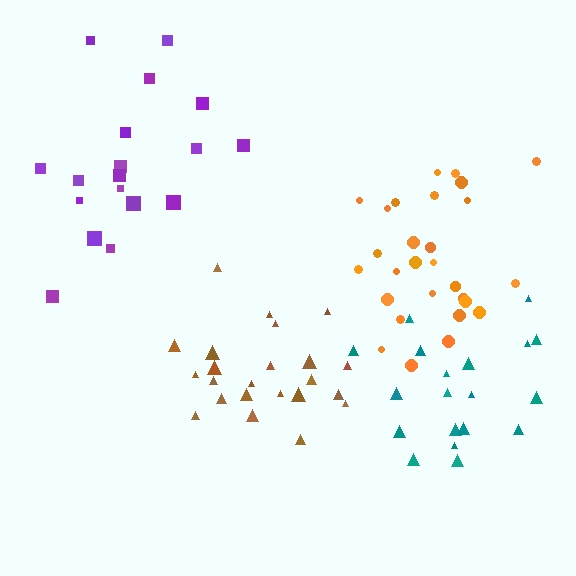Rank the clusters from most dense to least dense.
brown, orange, teal, purple.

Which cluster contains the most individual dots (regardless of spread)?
Orange (28).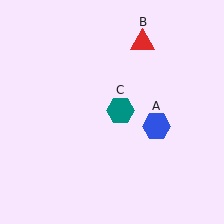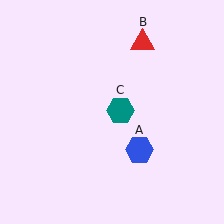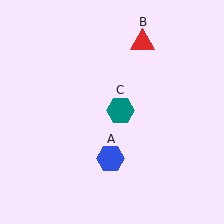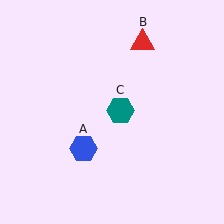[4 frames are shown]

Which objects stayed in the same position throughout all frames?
Red triangle (object B) and teal hexagon (object C) remained stationary.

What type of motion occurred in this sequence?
The blue hexagon (object A) rotated clockwise around the center of the scene.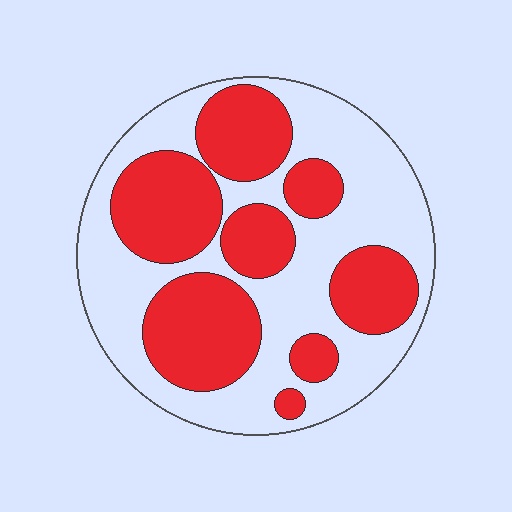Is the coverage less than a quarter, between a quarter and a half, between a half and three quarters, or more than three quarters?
Between a quarter and a half.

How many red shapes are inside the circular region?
8.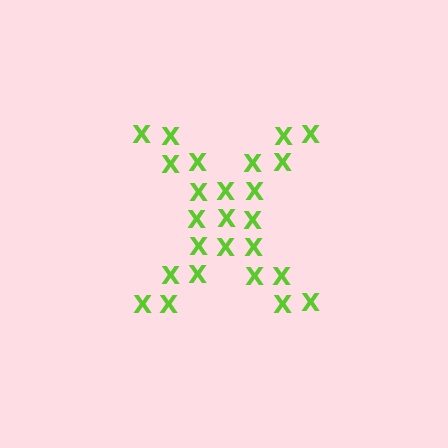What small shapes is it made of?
It is made of small letter X's.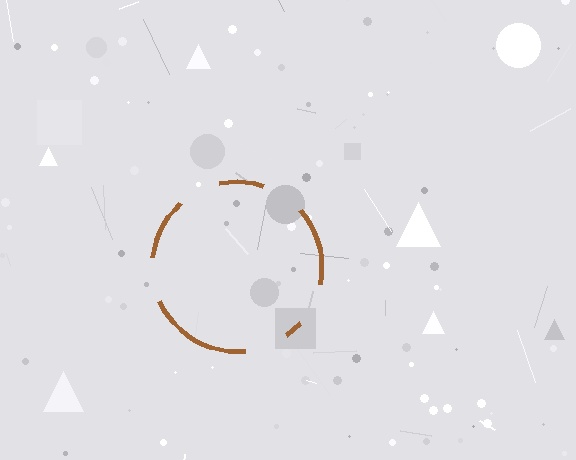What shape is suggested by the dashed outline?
The dashed outline suggests a circle.